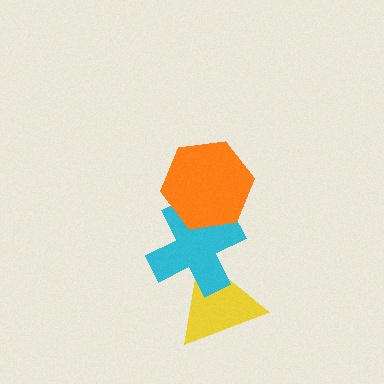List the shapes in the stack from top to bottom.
From top to bottom: the orange hexagon, the cyan cross, the yellow triangle.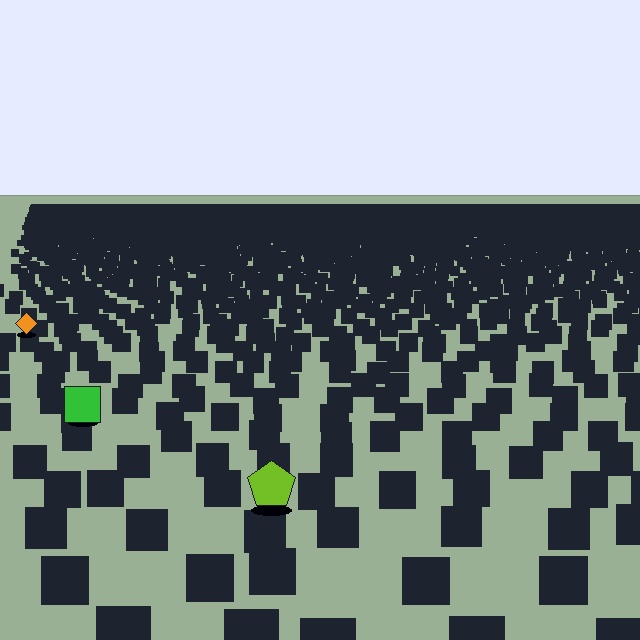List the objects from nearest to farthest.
From nearest to farthest: the lime pentagon, the green square, the orange diamond.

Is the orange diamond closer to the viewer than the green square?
No. The green square is closer — you can tell from the texture gradient: the ground texture is coarser near it.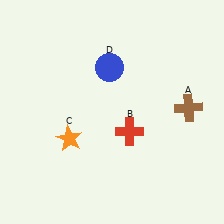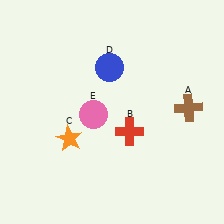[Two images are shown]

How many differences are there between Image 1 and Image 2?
There is 1 difference between the two images.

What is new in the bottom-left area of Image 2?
A pink circle (E) was added in the bottom-left area of Image 2.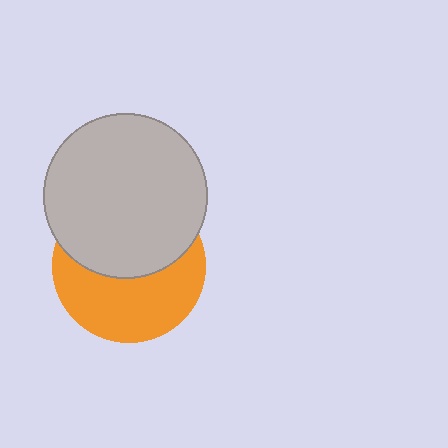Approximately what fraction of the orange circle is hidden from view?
Roughly 49% of the orange circle is hidden behind the light gray circle.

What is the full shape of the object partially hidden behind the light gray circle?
The partially hidden object is an orange circle.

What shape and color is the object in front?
The object in front is a light gray circle.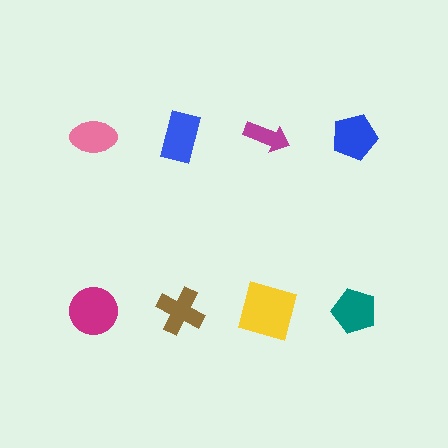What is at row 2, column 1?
A magenta circle.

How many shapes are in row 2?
4 shapes.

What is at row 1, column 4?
A blue pentagon.